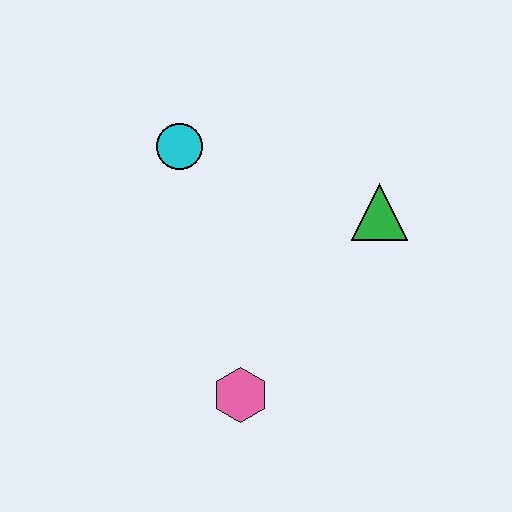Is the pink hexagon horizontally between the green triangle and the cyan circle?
Yes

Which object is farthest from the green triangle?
The pink hexagon is farthest from the green triangle.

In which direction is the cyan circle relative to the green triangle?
The cyan circle is to the left of the green triangle.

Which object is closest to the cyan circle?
The green triangle is closest to the cyan circle.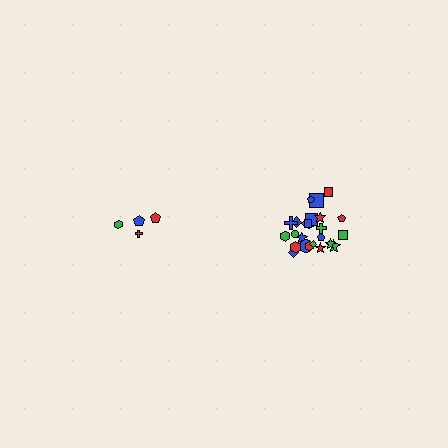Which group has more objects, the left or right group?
The right group.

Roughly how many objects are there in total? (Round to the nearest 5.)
Roughly 30 objects in total.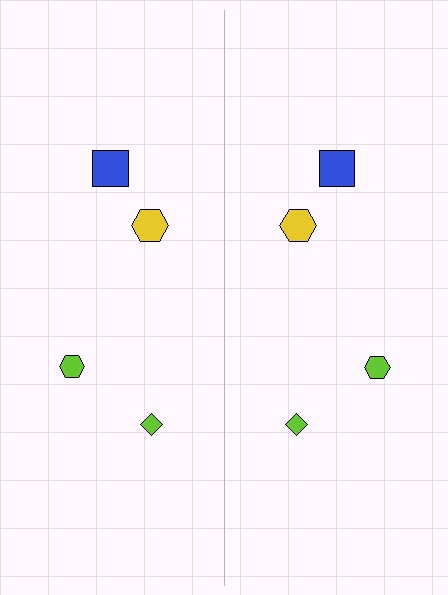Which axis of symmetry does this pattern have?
The pattern has a vertical axis of symmetry running through the center of the image.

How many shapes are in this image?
There are 8 shapes in this image.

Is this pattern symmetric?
Yes, this pattern has bilateral (reflection) symmetry.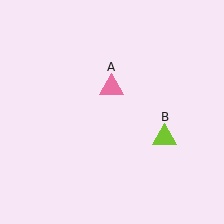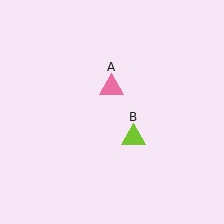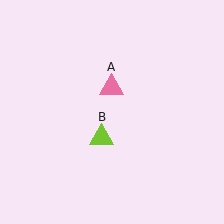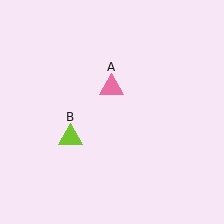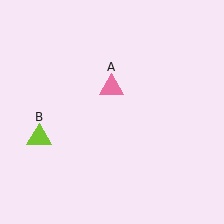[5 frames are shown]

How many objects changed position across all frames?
1 object changed position: lime triangle (object B).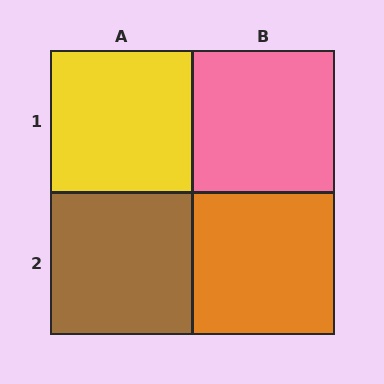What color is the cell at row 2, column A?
Brown.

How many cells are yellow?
1 cell is yellow.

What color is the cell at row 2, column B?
Orange.